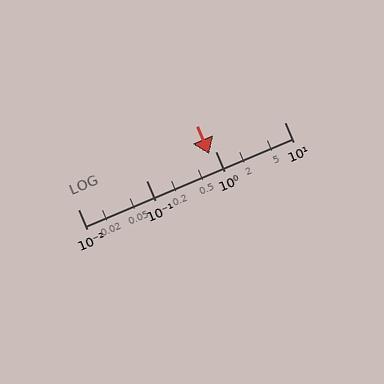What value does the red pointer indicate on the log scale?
The pointer indicates approximately 0.8.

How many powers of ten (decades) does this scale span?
The scale spans 3 decades, from 0.01 to 10.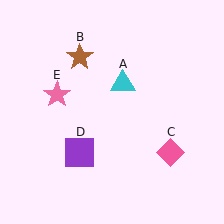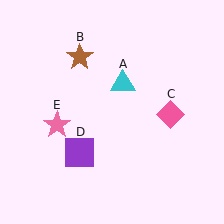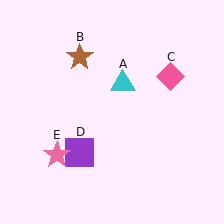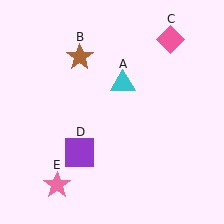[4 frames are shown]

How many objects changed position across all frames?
2 objects changed position: pink diamond (object C), pink star (object E).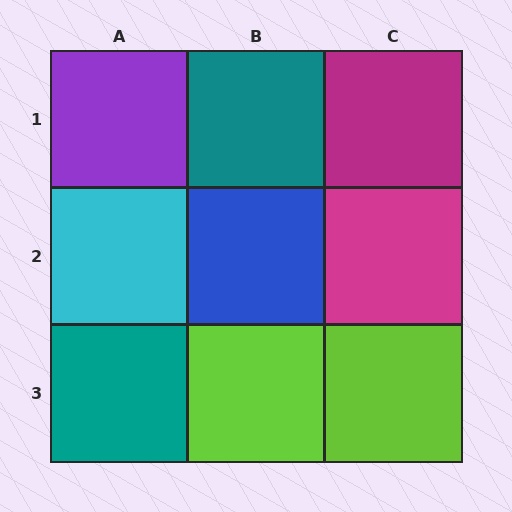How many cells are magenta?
2 cells are magenta.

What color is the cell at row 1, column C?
Magenta.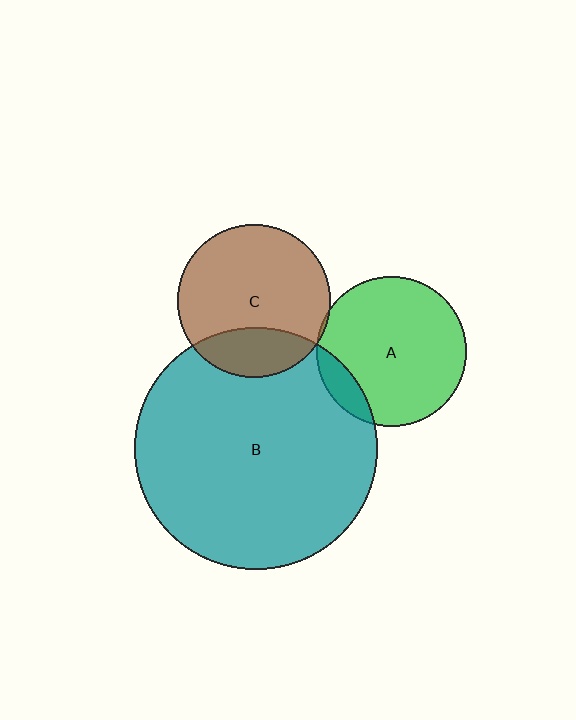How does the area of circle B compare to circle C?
Approximately 2.5 times.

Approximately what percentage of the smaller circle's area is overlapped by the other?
Approximately 25%.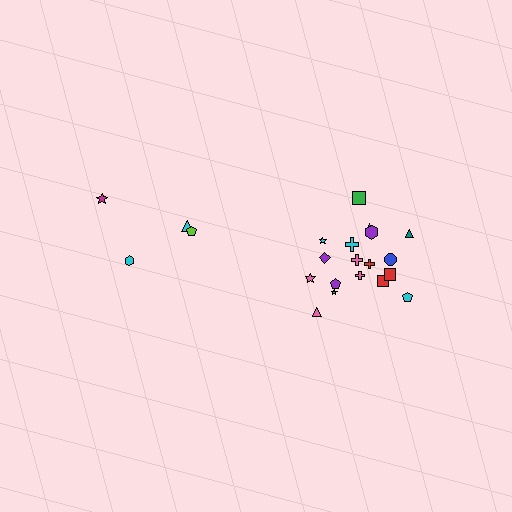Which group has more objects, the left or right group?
The right group.